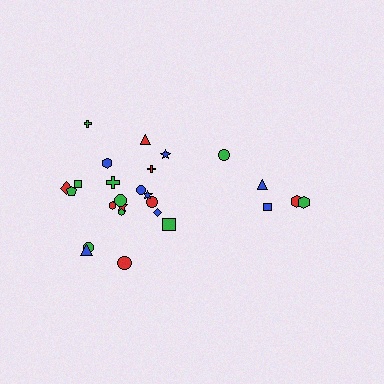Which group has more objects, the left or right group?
The left group.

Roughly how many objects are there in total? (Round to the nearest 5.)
Roughly 25 objects in total.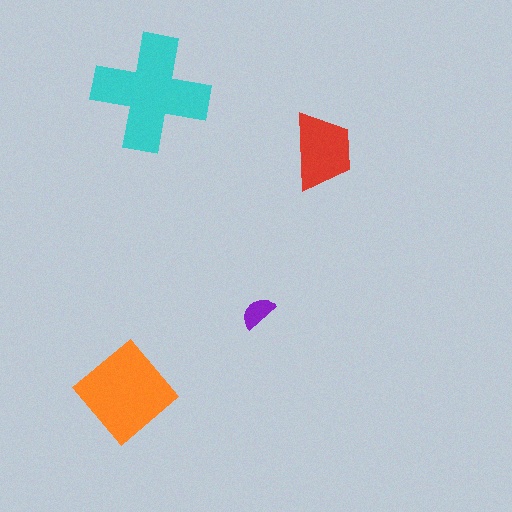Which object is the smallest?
The purple semicircle.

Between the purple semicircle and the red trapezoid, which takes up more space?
The red trapezoid.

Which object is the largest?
The cyan cross.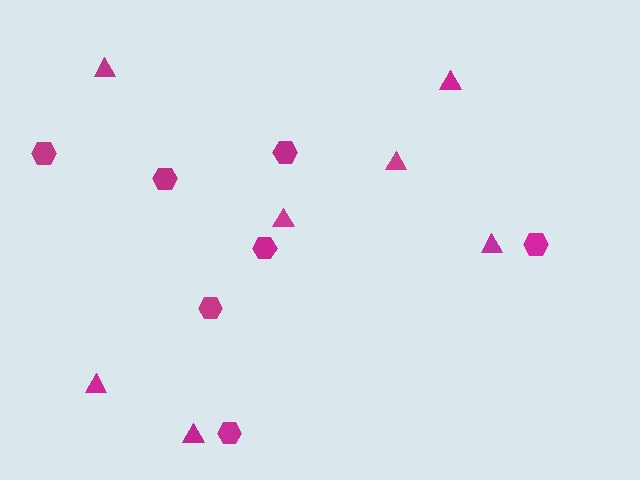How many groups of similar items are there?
There are 2 groups: one group of triangles (7) and one group of hexagons (7).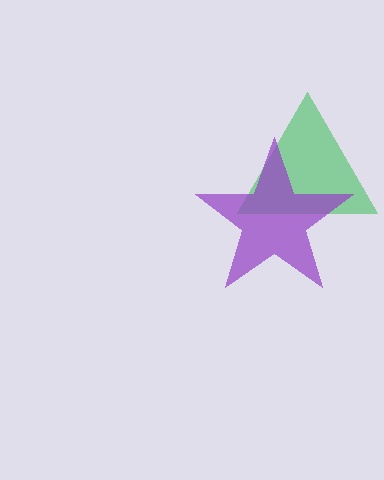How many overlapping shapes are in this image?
There are 2 overlapping shapes in the image.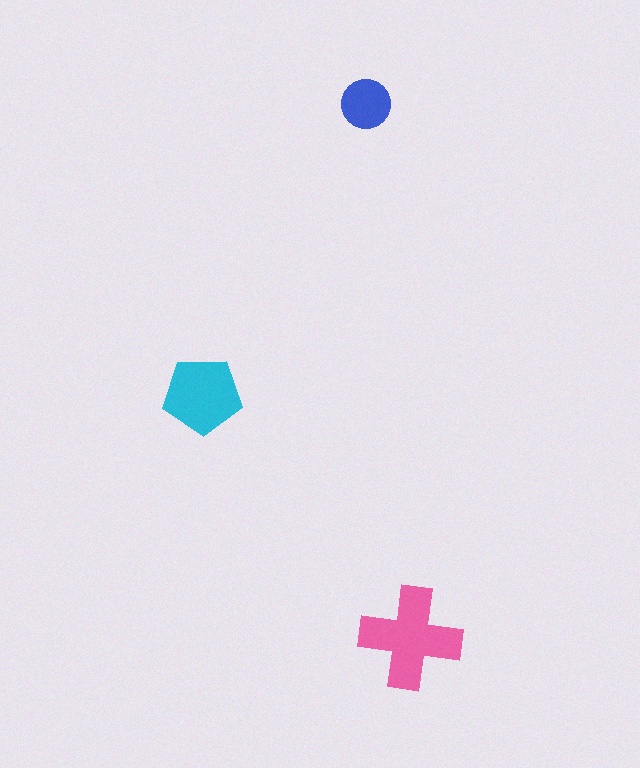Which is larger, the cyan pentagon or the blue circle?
The cyan pentagon.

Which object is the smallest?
The blue circle.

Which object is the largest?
The pink cross.